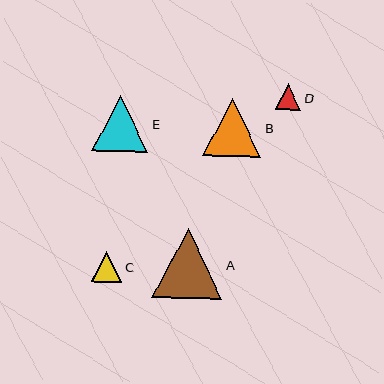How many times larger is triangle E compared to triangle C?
Triangle E is approximately 1.9 times the size of triangle C.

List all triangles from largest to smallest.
From largest to smallest: A, B, E, C, D.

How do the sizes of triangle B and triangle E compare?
Triangle B and triangle E are approximately the same size.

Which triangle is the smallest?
Triangle D is the smallest with a size of approximately 26 pixels.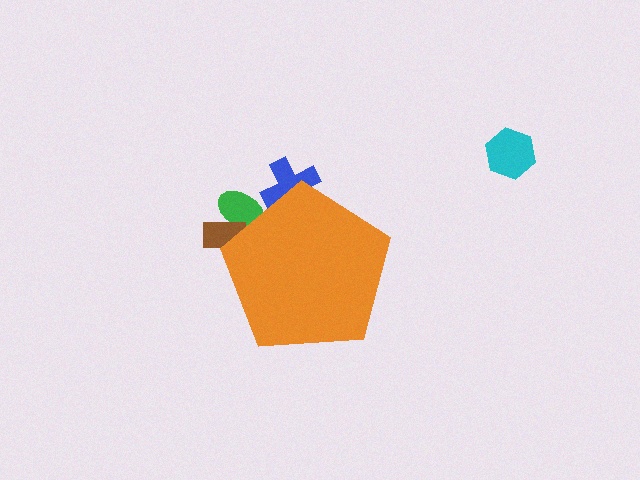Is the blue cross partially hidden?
Yes, the blue cross is partially hidden behind the orange pentagon.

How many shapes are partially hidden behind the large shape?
3 shapes are partially hidden.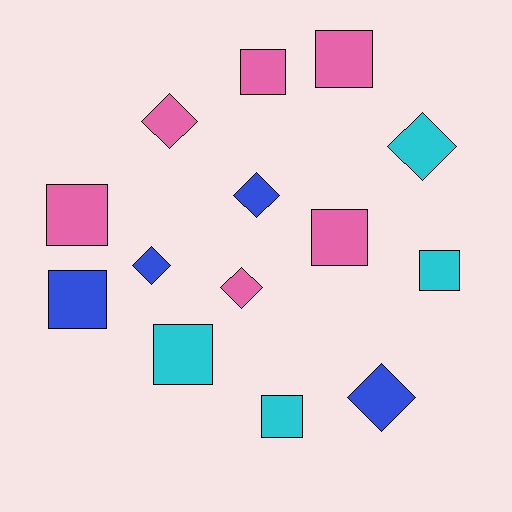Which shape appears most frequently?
Square, with 8 objects.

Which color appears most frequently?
Pink, with 6 objects.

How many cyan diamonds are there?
There is 1 cyan diamond.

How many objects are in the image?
There are 14 objects.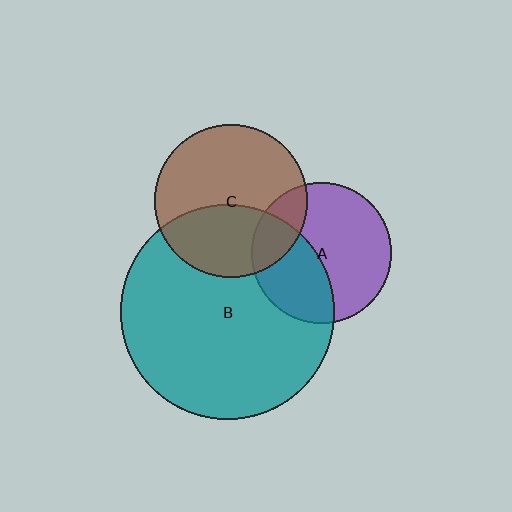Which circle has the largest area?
Circle B (teal).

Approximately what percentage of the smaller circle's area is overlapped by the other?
Approximately 40%.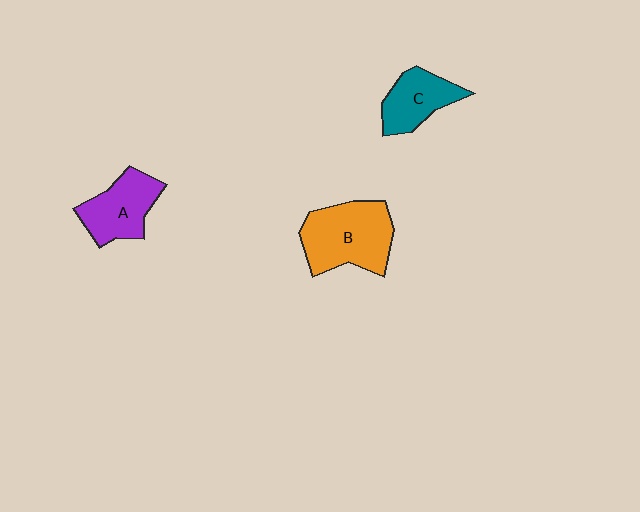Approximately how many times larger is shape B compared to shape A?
Approximately 1.4 times.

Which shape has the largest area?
Shape B (orange).